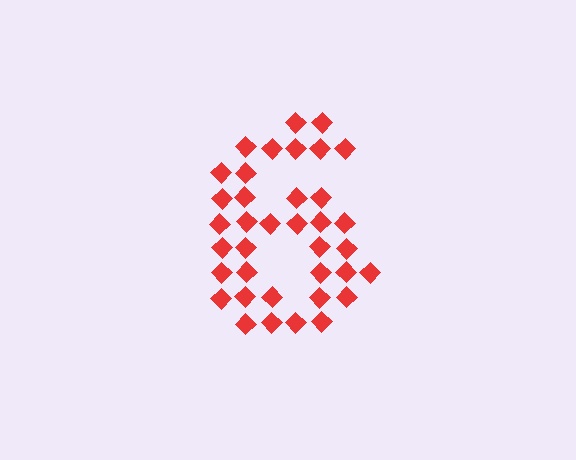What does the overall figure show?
The overall figure shows the digit 6.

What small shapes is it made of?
It is made of small diamonds.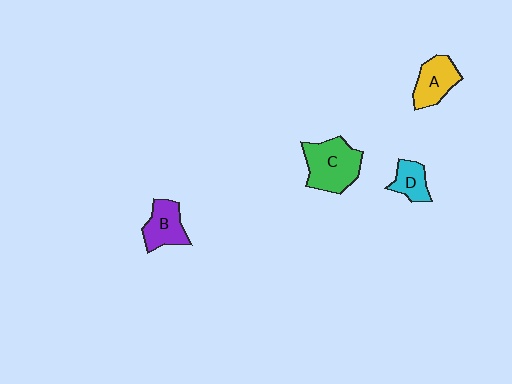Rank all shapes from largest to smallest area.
From largest to smallest: C (green), A (yellow), B (purple), D (cyan).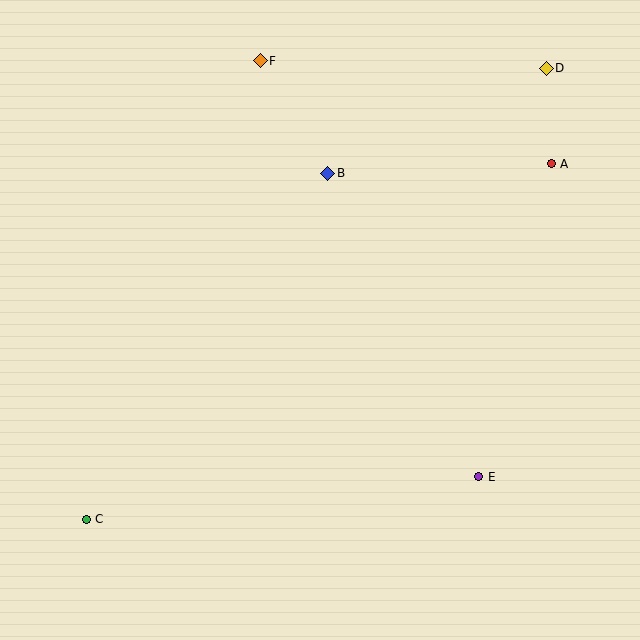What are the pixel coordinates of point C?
Point C is at (86, 519).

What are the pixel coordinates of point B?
Point B is at (328, 173).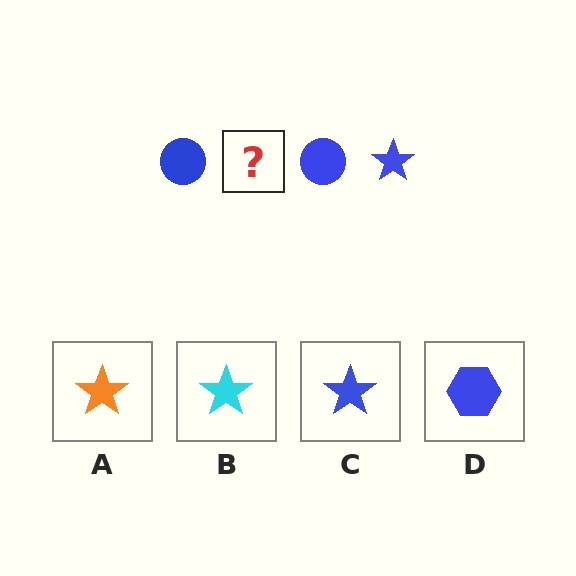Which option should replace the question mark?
Option C.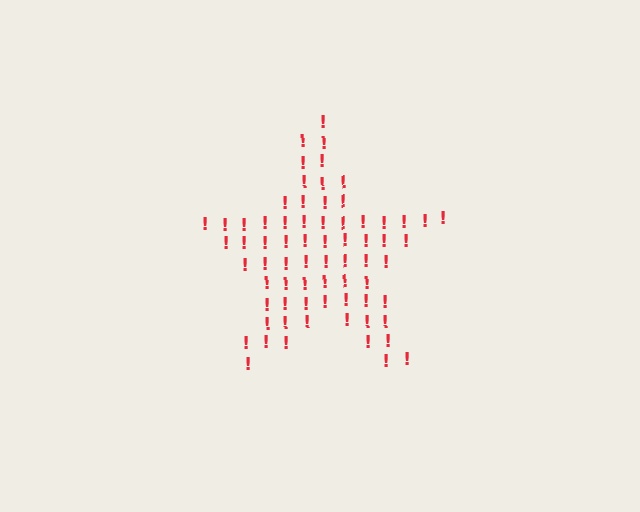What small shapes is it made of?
It is made of small exclamation marks.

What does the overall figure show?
The overall figure shows a star.